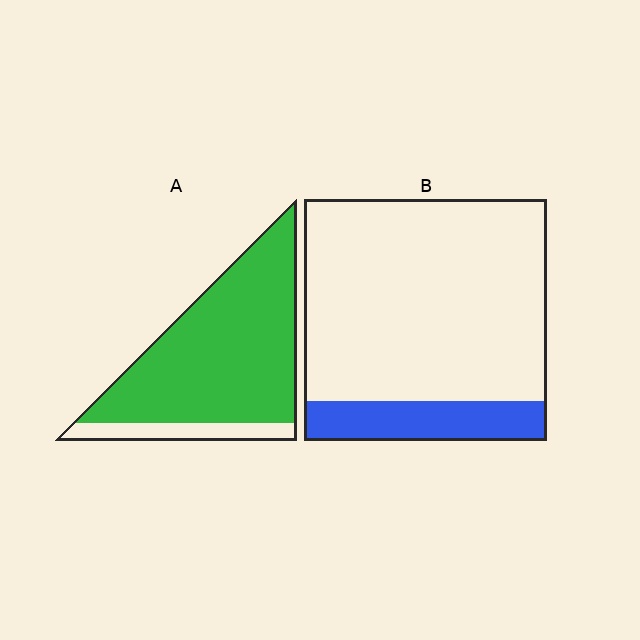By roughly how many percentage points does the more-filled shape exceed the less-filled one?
By roughly 70 percentage points (A over B).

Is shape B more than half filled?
No.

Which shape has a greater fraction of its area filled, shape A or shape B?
Shape A.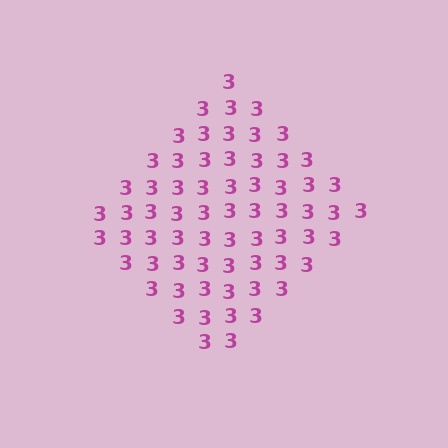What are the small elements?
The small elements are digit 3's.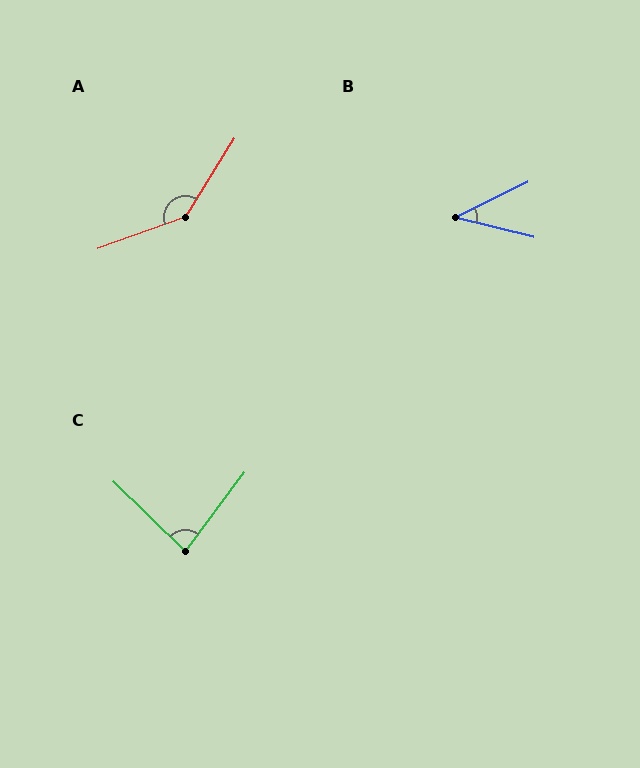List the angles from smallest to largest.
B (40°), C (82°), A (142°).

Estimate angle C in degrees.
Approximately 82 degrees.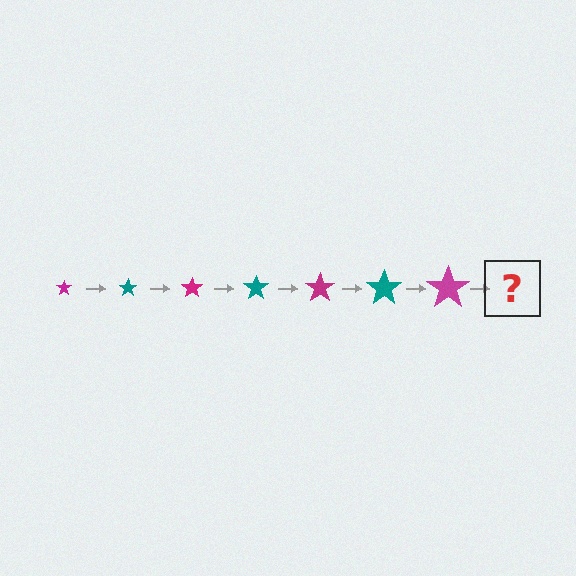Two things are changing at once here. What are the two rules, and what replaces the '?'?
The two rules are that the star grows larger each step and the color cycles through magenta and teal. The '?' should be a teal star, larger than the previous one.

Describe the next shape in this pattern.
It should be a teal star, larger than the previous one.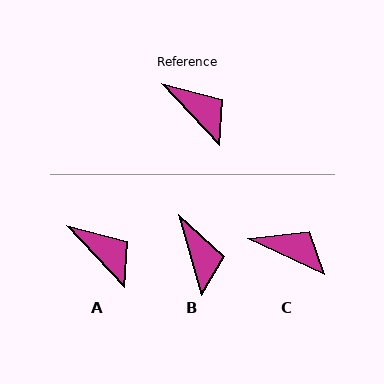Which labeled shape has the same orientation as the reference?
A.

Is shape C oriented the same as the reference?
No, it is off by about 22 degrees.